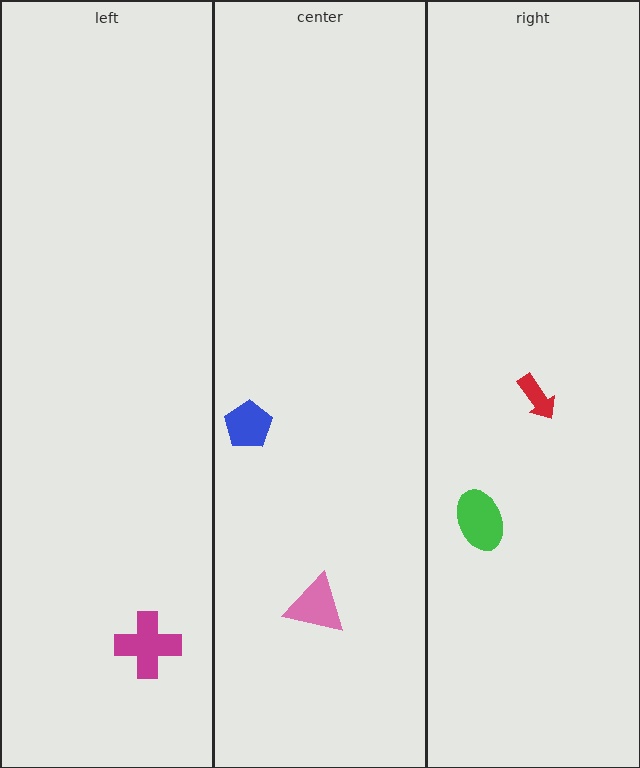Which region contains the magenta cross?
The left region.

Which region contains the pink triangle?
The center region.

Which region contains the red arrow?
The right region.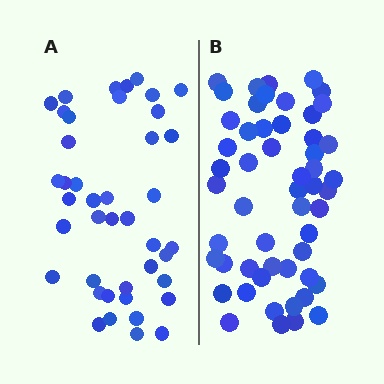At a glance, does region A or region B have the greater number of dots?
Region B (the right region) has more dots.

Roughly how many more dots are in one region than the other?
Region B has roughly 12 or so more dots than region A.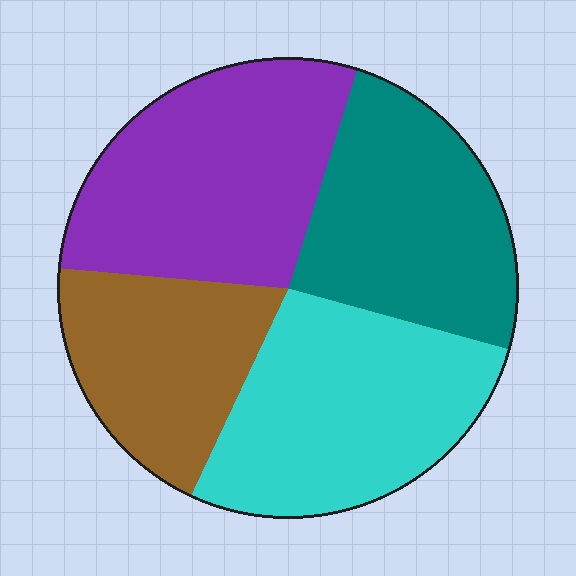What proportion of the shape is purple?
Purple covers 29% of the shape.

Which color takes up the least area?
Brown, at roughly 20%.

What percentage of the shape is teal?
Teal takes up about one quarter (1/4) of the shape.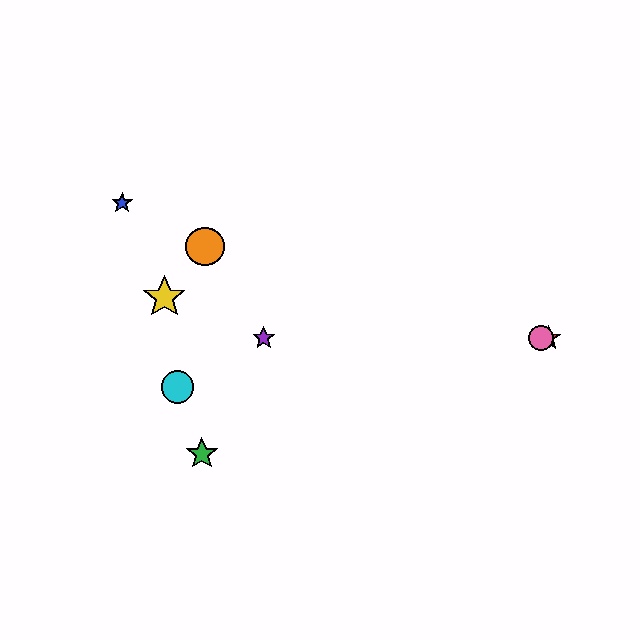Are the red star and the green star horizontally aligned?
No, the red star is at y≈338 and the green star is at y≈454.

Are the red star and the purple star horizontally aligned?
Yes, both are at y≈338.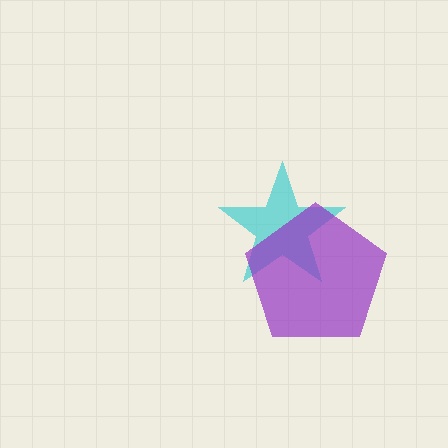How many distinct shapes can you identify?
There are 2 distinct shapes: a cyan star, a purple pentagon.